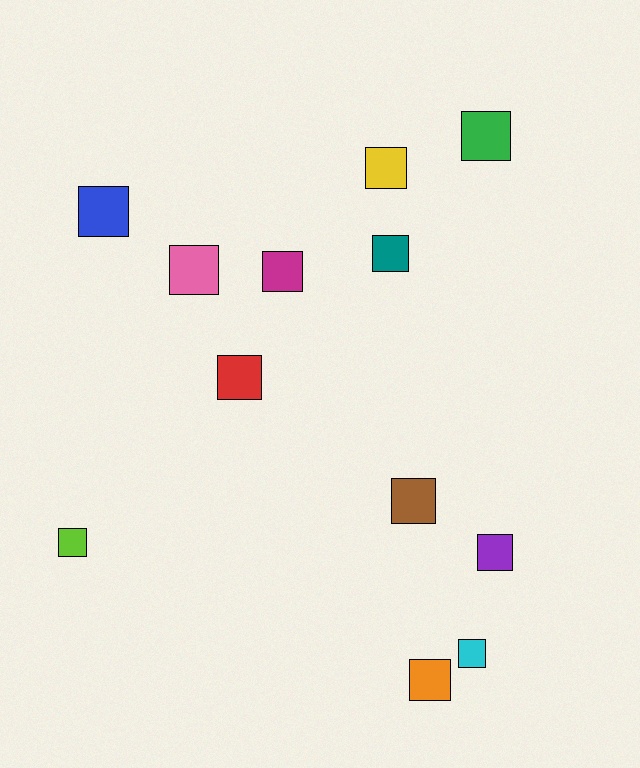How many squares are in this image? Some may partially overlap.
There are 12 squares.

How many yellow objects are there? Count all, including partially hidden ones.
There is 1 yellow object.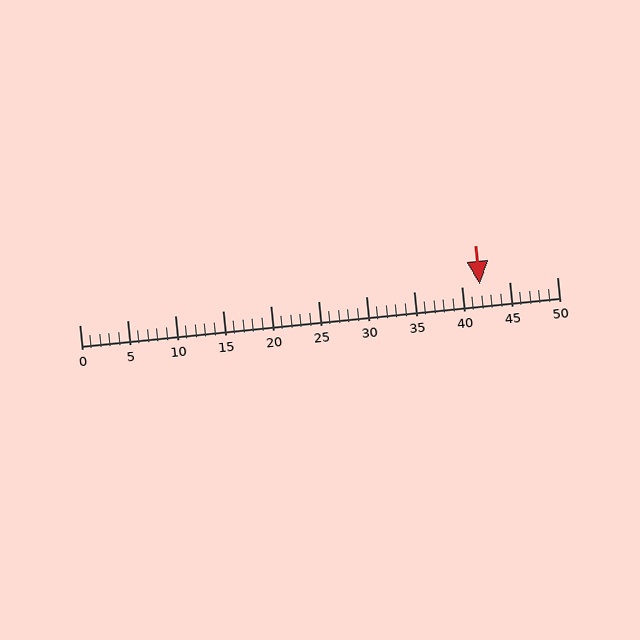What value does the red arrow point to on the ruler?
The red arrow points to approximately 42.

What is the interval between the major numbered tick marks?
The major tick marks are spaced 5 units apart.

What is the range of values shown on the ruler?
The ruler shows values from 0 to 50.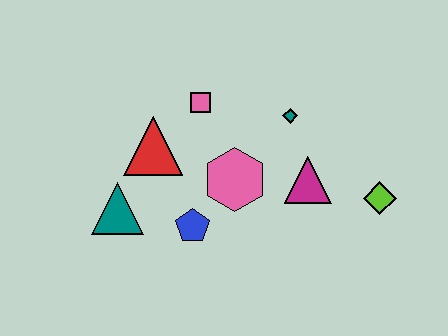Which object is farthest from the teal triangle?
The lime diamond is farthest from the teal triangle.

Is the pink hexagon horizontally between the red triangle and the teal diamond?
Yes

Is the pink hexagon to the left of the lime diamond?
Yes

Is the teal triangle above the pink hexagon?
No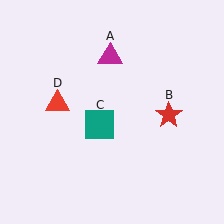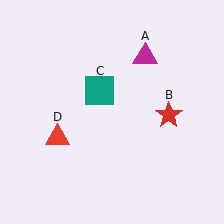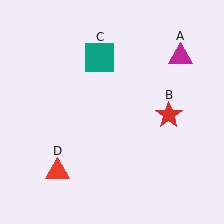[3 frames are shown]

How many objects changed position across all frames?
3 objects changed position: magenta triangle (object A), teal square (object C), red triangle (object D).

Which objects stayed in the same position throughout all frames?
Red star (object B) remained stationary.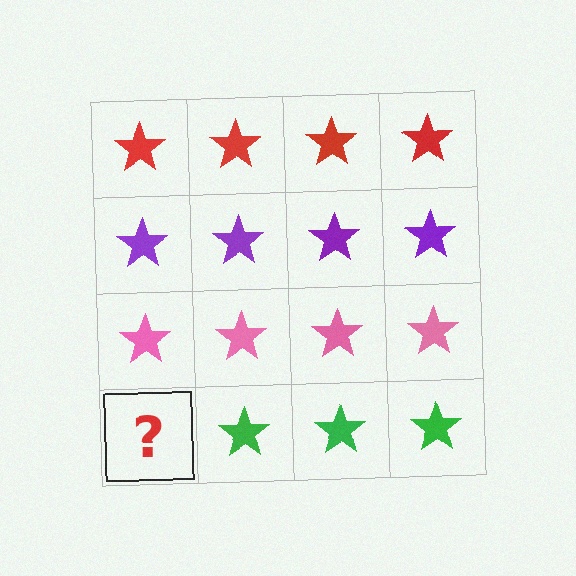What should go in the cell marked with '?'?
The missing cell should contain a green star.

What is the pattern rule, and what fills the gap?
The rule is that each row has a consistent color. The gap should be filled with a green star.